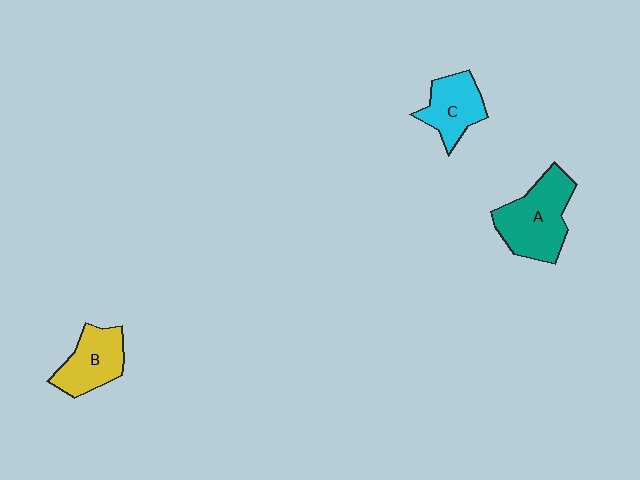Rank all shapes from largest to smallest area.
From largest to smallest: A (teal), B (yellow), C (cyan).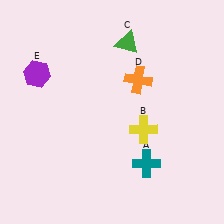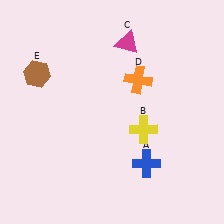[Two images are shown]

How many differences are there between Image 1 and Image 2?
There are 3 differences between the two images.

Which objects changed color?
A changed from teal to blue. C changed from green to magenta. E changed from purple to brown.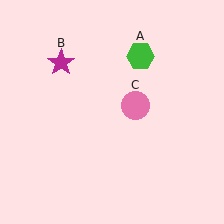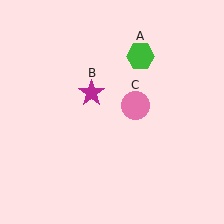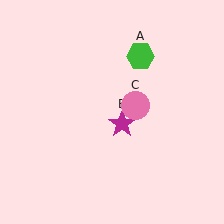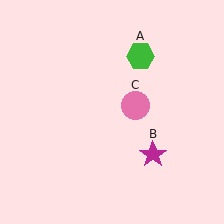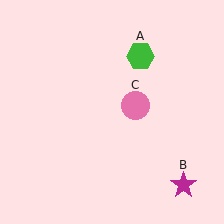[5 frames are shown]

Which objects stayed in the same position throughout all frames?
Green hexagon (object A) and pink circle (object C) remained stationary.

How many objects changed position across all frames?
1 object changed position: magenta star (object B).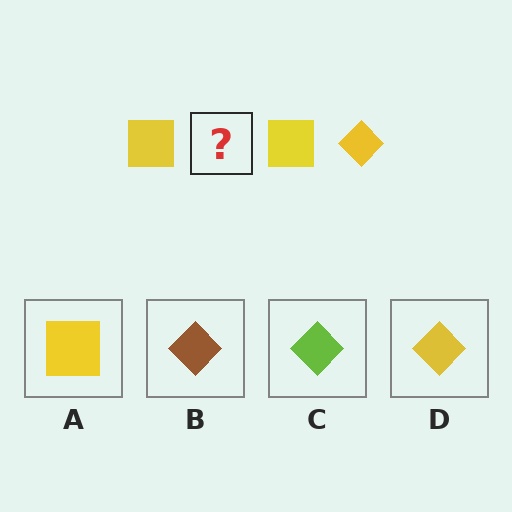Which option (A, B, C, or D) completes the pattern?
D.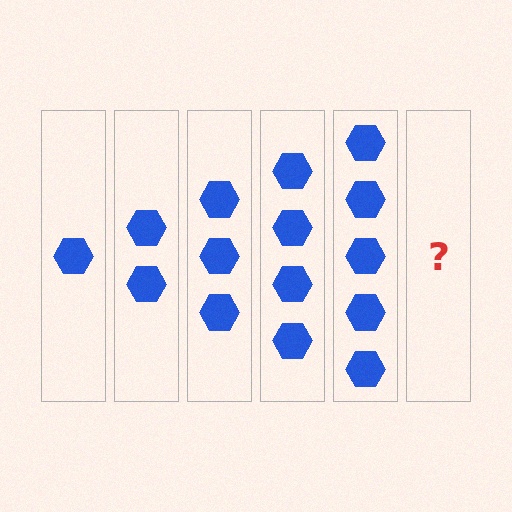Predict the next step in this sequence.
The next step is 6 hexagons.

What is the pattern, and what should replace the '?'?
The pattern is that each step adds one more hexagon. The '?' should be 6 hexagons.